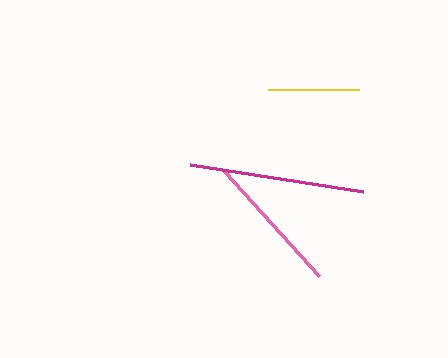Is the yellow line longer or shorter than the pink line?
The pink line is longer than the yellow line.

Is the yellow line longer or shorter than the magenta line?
The magenta line is longer than the yellow line.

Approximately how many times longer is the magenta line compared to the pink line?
The magenta line is approximately 1.2 times the length of the pink line.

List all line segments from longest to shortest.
From longest to shortest: magenta, pink, yellow.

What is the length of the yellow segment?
The yellow segment is approximately 91 pixels long.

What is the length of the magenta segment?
The magenta segment is approximately 175 pixels long.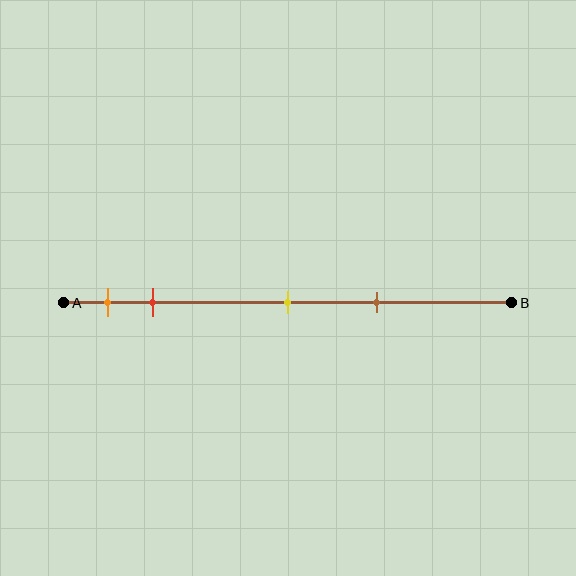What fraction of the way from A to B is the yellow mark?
The yellow mark is approximately 50% (0.5) of the way from A to B.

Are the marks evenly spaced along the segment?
No, the marks are not evenly spaced.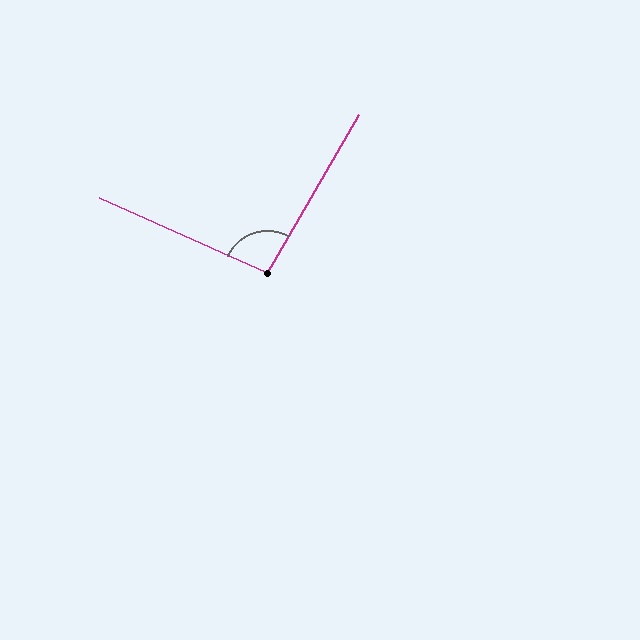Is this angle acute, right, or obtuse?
It is obtuse.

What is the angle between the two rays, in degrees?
Approximately 96 degrees.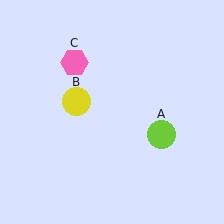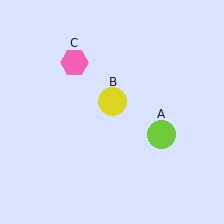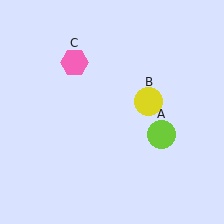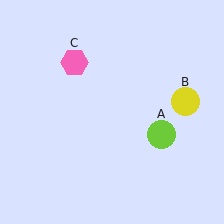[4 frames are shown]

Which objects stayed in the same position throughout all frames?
Lime circle (object A) and pink hexagon (object C) remained stationary.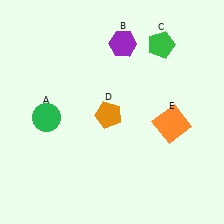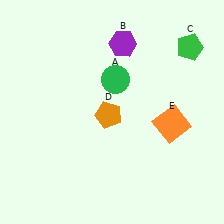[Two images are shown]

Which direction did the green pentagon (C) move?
The green pentagon (C) moved right.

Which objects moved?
The objects that moved are: the green circle (A), the green pentagon (C).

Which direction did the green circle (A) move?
The green circle (A) moved right.